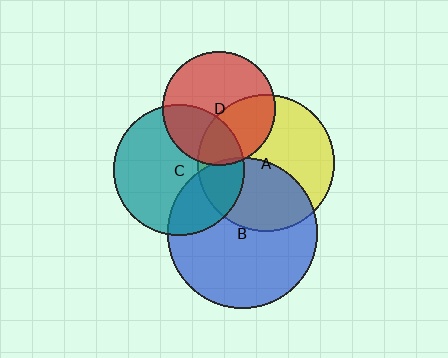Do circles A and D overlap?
Yes.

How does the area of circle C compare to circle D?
Approximately 1.3 times.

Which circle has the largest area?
Circle B (blue).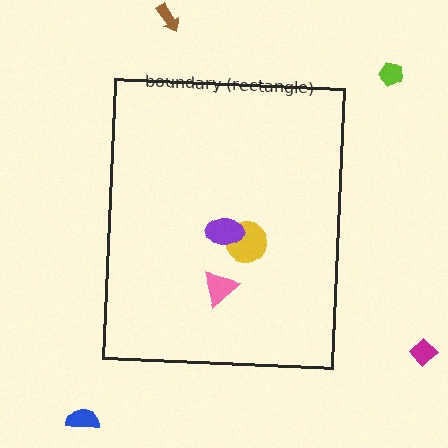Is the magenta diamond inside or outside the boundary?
Outside.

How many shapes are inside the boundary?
3 inside, 4 outside.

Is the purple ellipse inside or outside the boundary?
Inside.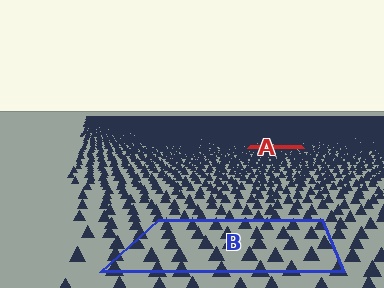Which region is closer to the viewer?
Region B is closer. The texture elements there are larger and more spread out.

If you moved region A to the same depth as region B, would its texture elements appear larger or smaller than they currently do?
They would appear larger. At a closer depth, the same texture elements are projected at a bigger on-screen size.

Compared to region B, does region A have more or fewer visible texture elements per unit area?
Region A has more texture elements per unit area — they are packed more densely because it is farther away.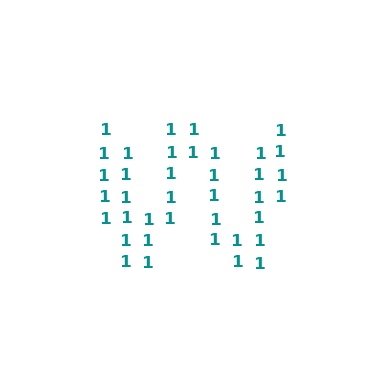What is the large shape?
The large shape is the letter W.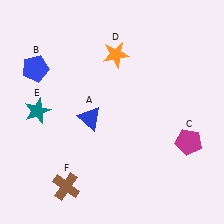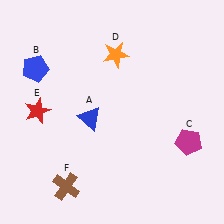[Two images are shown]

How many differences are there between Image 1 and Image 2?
There is 1 difference between the two images.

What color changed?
The star (E) changed from teal in Image 1 to red in Image 2.